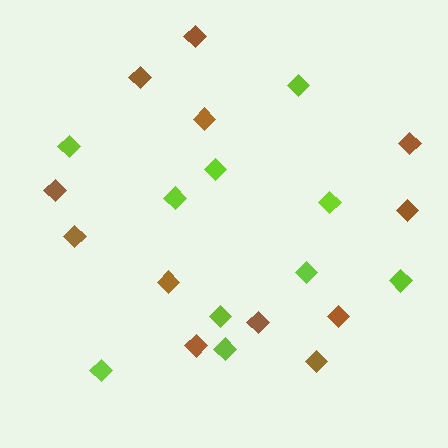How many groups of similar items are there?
There are 2 groups: one group of brown diamonds (12) and one group of lime diamonds (10).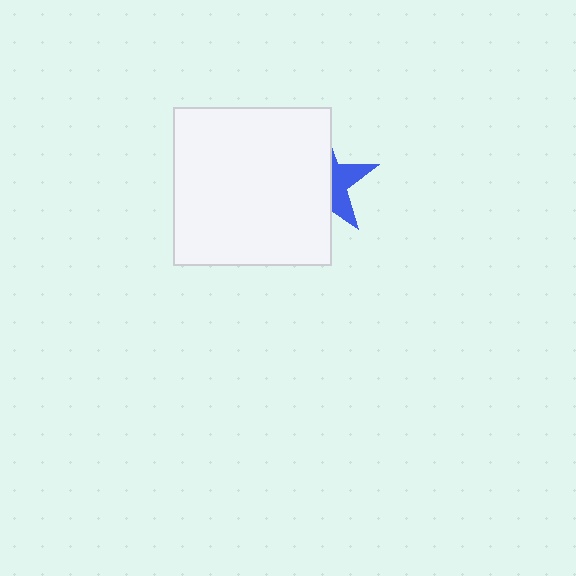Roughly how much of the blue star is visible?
A small part of it is visible (roughly 36%).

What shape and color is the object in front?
The object in front is a white square.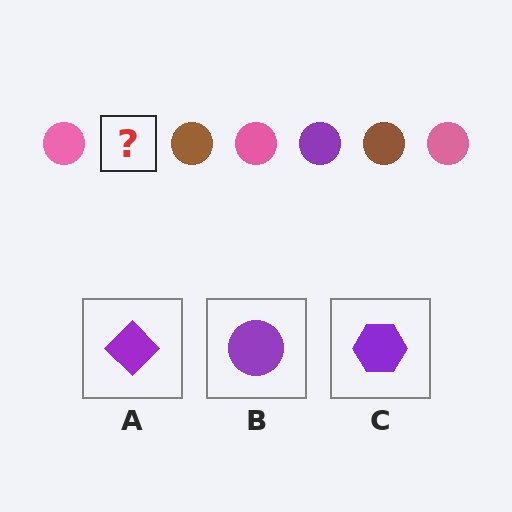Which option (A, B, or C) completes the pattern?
B.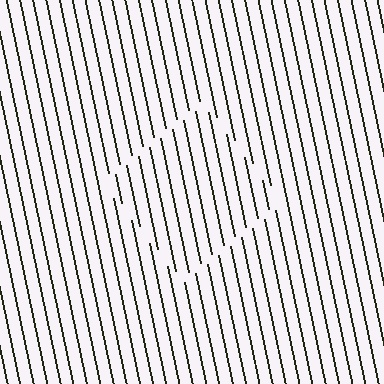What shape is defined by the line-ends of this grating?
An illusory square. The interior of the shape contains the same grating, shifted by half a period — the contour is defined by the phase discontinuity where line-ends from the inner and outer gratings abut.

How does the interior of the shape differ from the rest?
The interior of the shape contains the same grating, shifted by half a period — the contour is defined by the phase discontinuity where line-ends from the inner and outer gratings abut.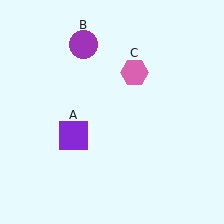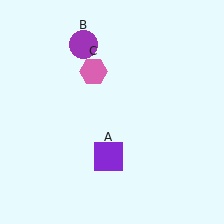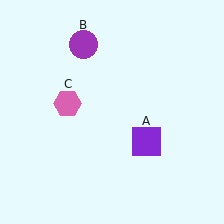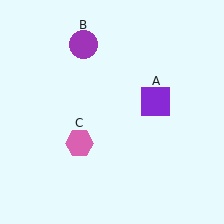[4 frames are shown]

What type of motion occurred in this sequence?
The purple square (object A), pink hexagon (object C) rotated counterclockwise around the center of the scene.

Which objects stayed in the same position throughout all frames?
Purple circle (object B) remained stationary.